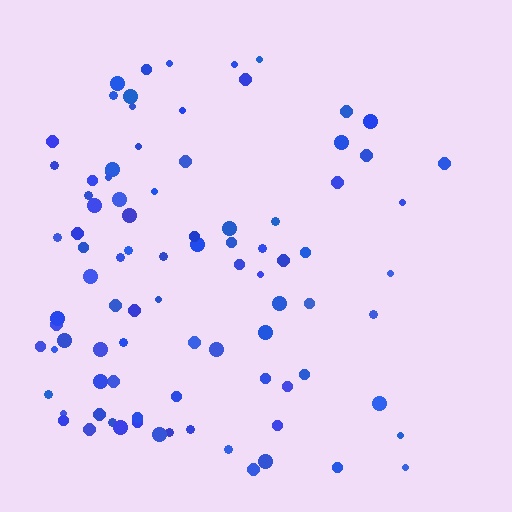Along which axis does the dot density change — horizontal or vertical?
Horizontal.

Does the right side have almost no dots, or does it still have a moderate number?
Still a moderate number, just noticeably fewer than the left.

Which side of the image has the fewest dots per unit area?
The right.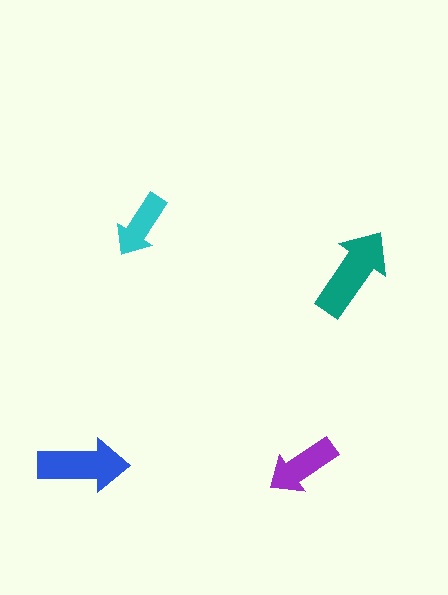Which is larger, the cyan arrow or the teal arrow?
The teal one.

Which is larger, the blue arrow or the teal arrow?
The teal one.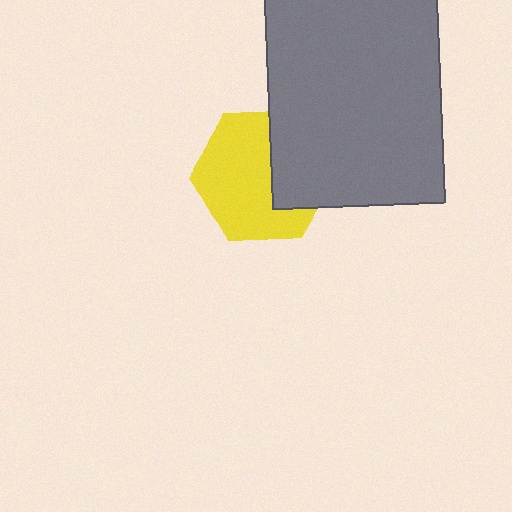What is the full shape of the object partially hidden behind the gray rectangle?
The partially hidden object is a yellow hexagon.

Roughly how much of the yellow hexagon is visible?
About half of it is visible (roughly 64%).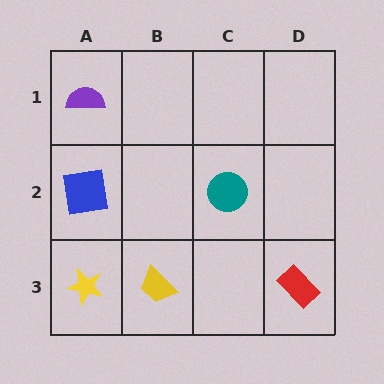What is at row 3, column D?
A red rectangle.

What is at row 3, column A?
A yellow star.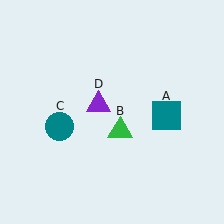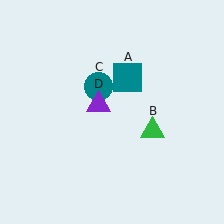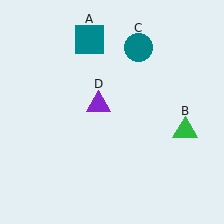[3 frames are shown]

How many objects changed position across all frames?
3 objects changed position: teal square (object A), green triangle (object B), teal circle (object C).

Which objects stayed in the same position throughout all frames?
Purple triangle (object D) remained stationary.